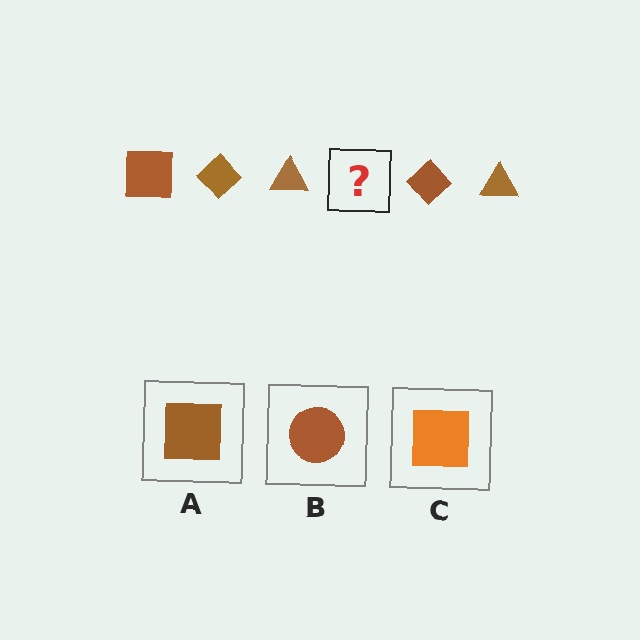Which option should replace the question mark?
Option A.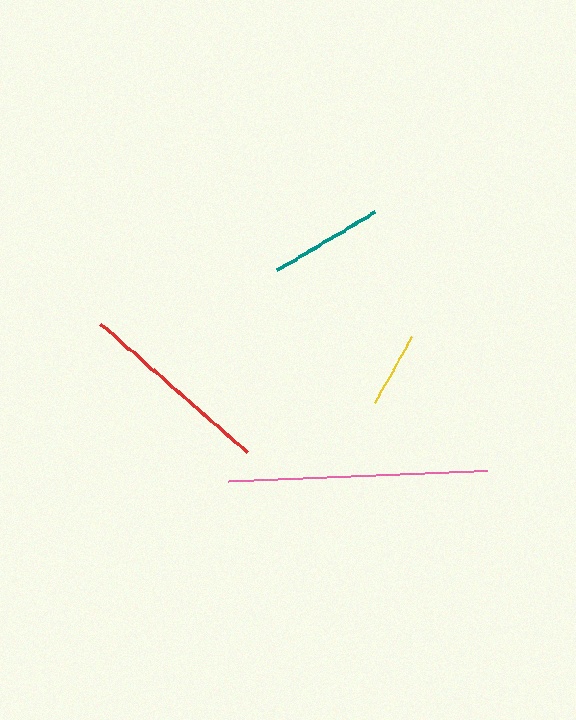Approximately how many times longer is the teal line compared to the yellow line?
The teal line is approximately 1.5 times the length of the yellow line.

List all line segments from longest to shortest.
From longest to shortest: pink, red, teal, yellow.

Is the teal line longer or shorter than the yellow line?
The teal line is longer than the yellow line.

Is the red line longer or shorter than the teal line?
The red line is longer than the teal line.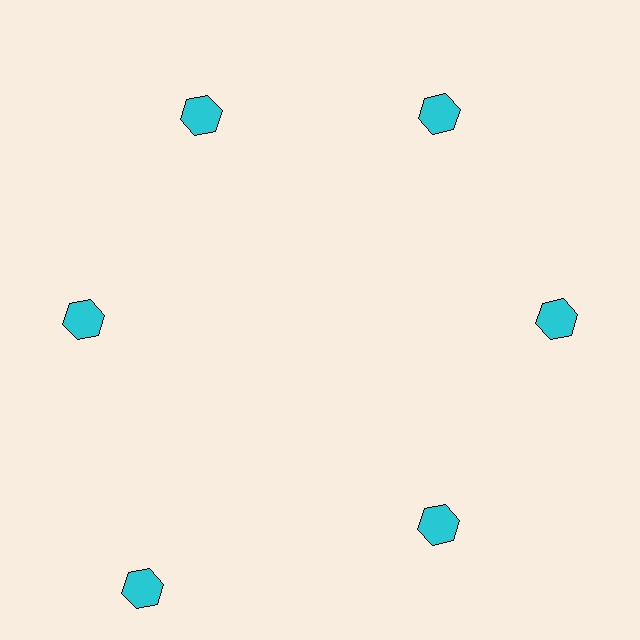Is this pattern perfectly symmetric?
No. The 6 cyan hexagons are arranged in a ring, but one element near the 7 o'clock position is pushed outward from the center, breaking the 6-fold rotational symmetry.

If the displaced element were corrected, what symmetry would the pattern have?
It would have 6-fold rotational symmetry — the pattern would map onto itself every 60 degrees.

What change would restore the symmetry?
The symmetry would be restored by moving it inward, back onto the ring so that all 6 hexagons sit at equal angles and equal distance from the center.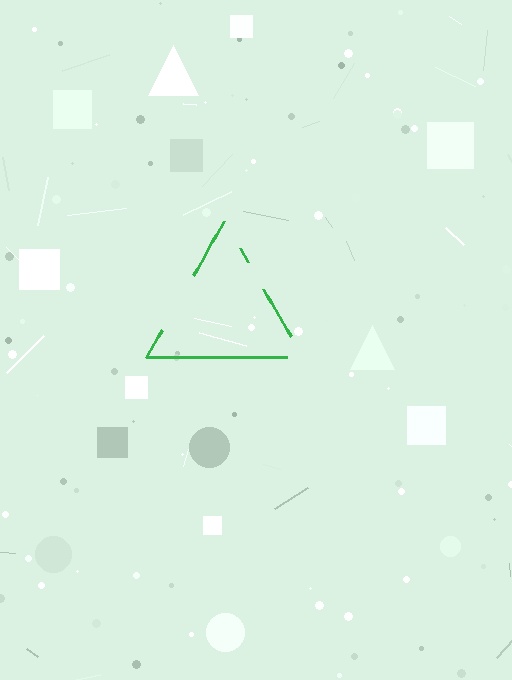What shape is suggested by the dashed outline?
The dashed outline suggests a triangle.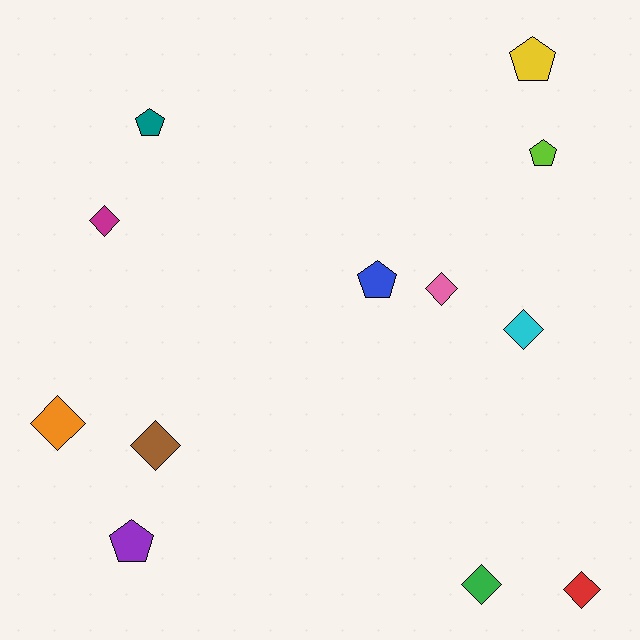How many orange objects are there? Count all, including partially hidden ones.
There is 1 orange object.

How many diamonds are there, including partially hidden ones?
There are 7 diamonds.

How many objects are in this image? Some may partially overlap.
There are 12 objects.